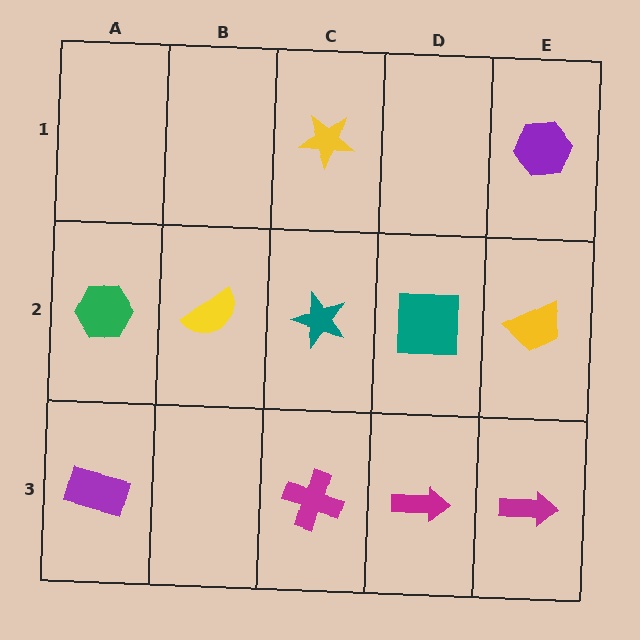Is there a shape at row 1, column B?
No, that cell is empty.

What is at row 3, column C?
A magenta cross.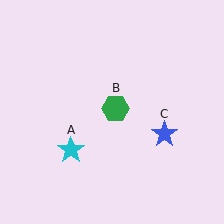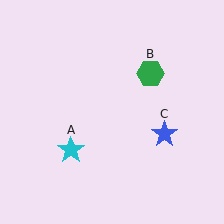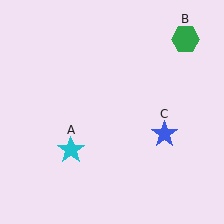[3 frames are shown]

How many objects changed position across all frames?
1 object changed position: green hexagon (object B).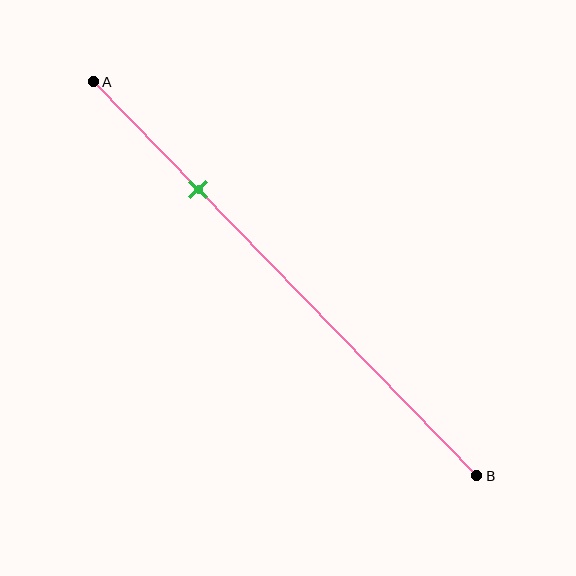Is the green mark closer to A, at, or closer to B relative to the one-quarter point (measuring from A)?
The green mark is approximately at the one-quarter point of segment AB.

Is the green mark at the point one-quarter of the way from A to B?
Yes, the mark is approximately at the one-quarter point.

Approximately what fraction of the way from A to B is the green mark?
The green mark is approximately 25% of the way from A to B.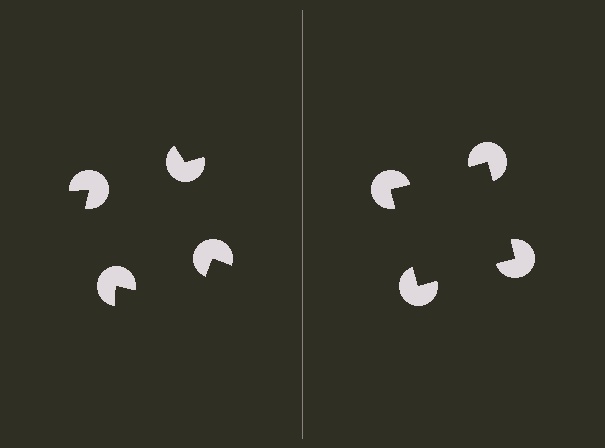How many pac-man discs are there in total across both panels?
8 — 4 on each side.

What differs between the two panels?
The pac-man discs are positioned identically on both sides; only the wedge orientations differ. On the right they align to a square; on the left they are misaligned.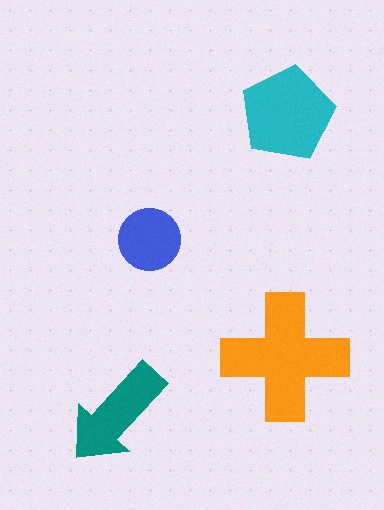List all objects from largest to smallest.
The orange cross, the cyan pentagon, the teal arrow, the blue circle.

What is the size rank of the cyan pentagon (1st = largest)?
2nd.